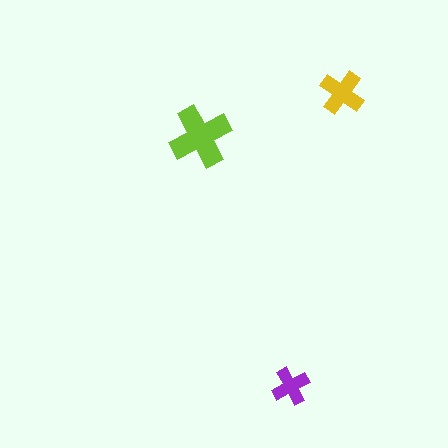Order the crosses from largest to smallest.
the lime one, the yellow one, the purple one.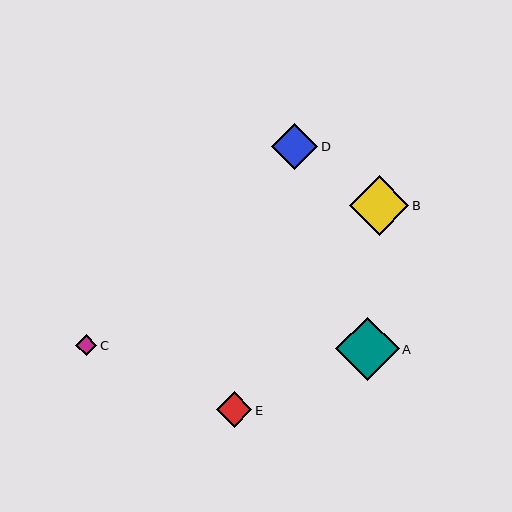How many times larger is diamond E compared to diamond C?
Diamond E is approximately 1.7 times the size of diamond C.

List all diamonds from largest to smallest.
From largest to smallest: A, B, D, E, C.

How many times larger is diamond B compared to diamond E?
Diamond B is approximately 1.7 times the size of diamond E.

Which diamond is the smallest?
Diamond C is the smallest with a size of approximately 21 pixels.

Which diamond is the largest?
Diamond A is the largest with a size of approximately 63 pixels.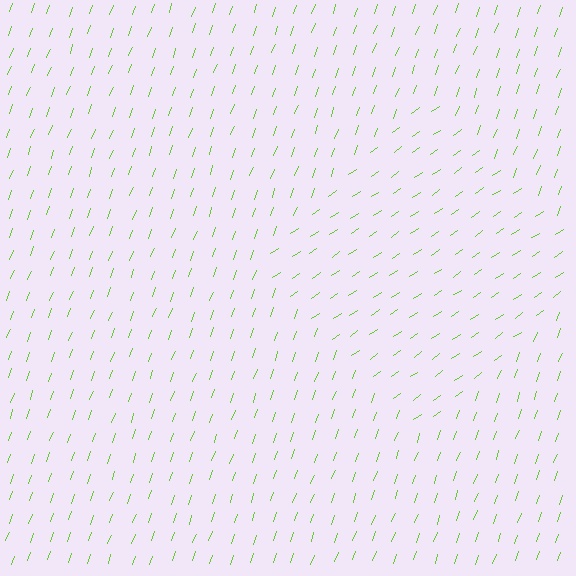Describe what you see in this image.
The image is filled with small lime line segments. A diamond region in the image has lines oriented differently from the surrounding lines, creating a visible texture boundary.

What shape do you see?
I see a diamond.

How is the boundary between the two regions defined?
The boundary is defined purely by a change in line orientation (approximately 36 degrees difference). All lines are the same color and thickness.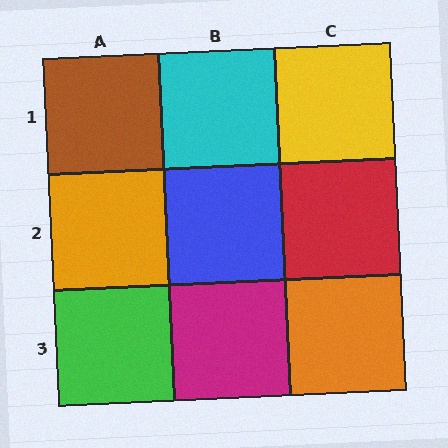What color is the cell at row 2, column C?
Red.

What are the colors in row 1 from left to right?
Brown, cyan, yellow.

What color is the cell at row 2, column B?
Blue.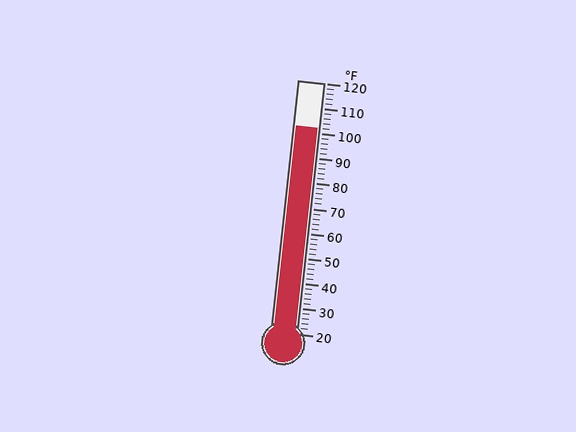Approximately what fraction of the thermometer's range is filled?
The thermometer is filled to approximately 80% of its range.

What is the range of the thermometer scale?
The thermometer scale ranges from 20°F to 120°F.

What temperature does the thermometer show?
The thermometer shows approximately 102°F.